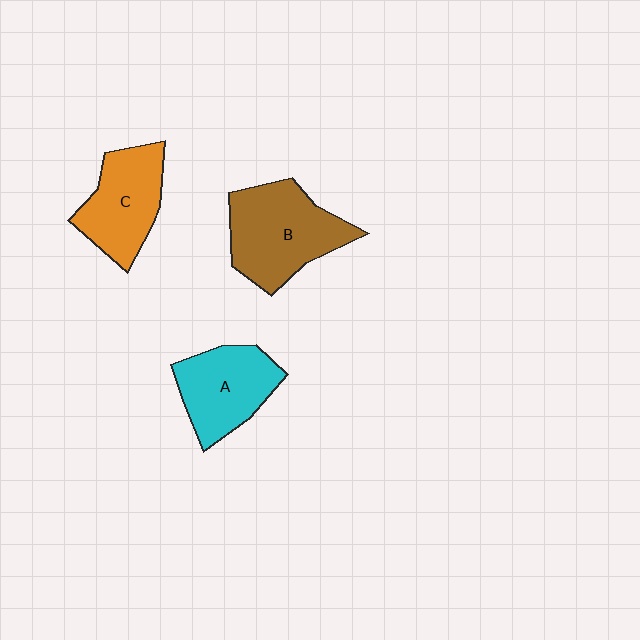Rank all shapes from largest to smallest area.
From largest to smallest: B (brown), C (orange), A (cyan).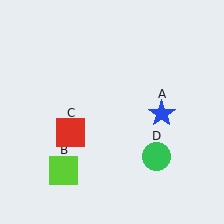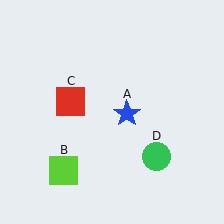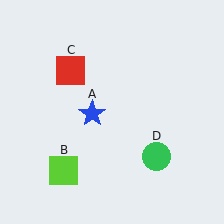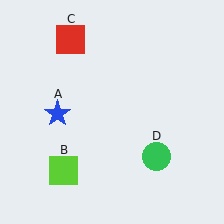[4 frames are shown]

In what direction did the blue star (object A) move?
The blue star (object A) moved left.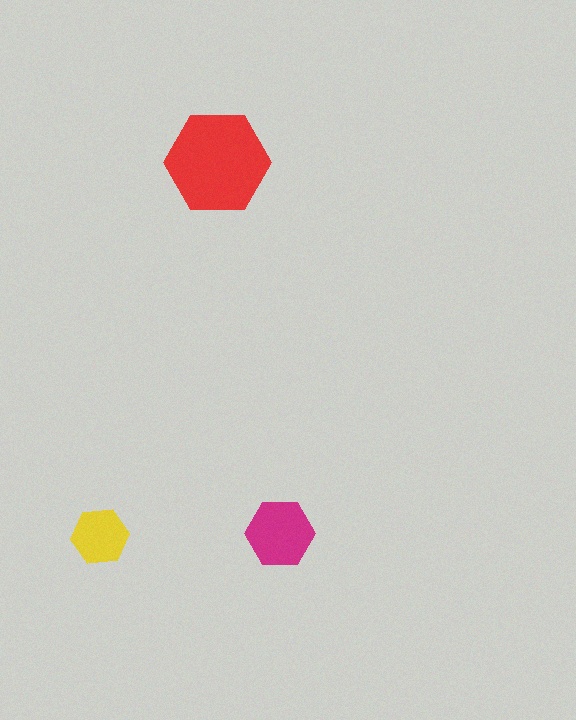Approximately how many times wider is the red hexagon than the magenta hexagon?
About 1.5 times wider.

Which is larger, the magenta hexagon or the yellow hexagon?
The magenta one.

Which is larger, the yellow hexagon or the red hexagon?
The red one.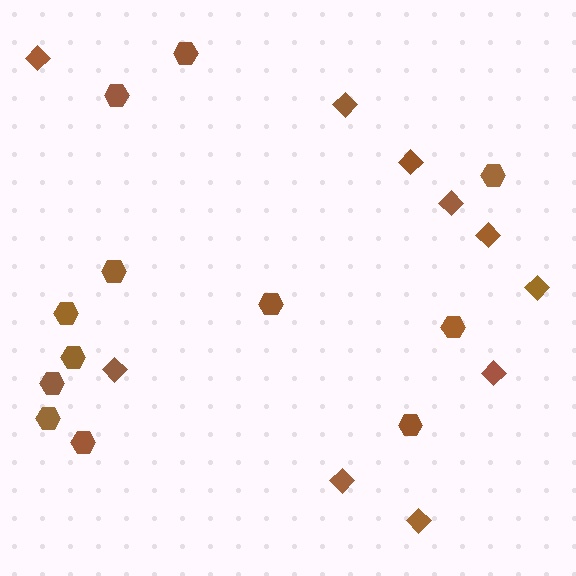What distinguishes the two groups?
There are 2 groups: one group of diamonds (10) and one group of hexagons (12).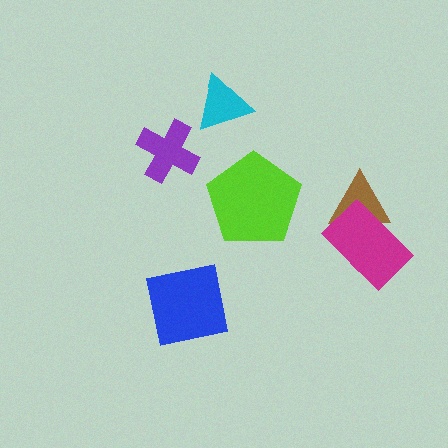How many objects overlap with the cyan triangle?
0 objects overlap with the cyan triangle.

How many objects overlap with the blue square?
0 objects overlap with the blue square.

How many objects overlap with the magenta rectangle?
1 object overlaps with the magenta rectangle.